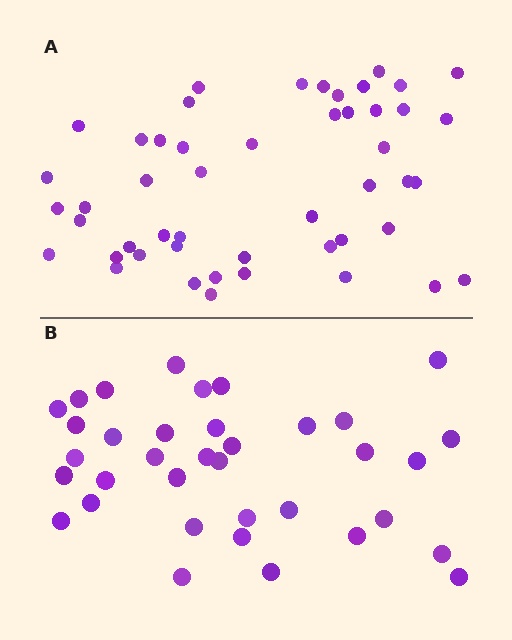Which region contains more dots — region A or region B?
Region A (the top region) has more dots.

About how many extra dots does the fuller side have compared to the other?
Region A has approximately 15 more dots than region B.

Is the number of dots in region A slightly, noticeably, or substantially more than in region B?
Region A has noticeably more, but not dramatically so. The ratio is roughly 1.4 to 1.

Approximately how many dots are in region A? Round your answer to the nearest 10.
About 50 dots. (The exact count is 49, which rounds to 50.)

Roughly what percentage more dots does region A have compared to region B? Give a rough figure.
About 35% more.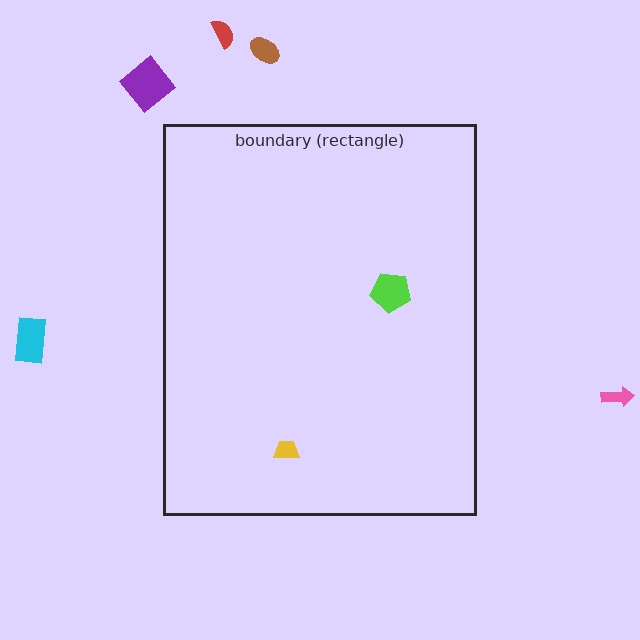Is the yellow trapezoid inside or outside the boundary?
Inside.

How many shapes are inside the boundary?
2 inside, 5 outside.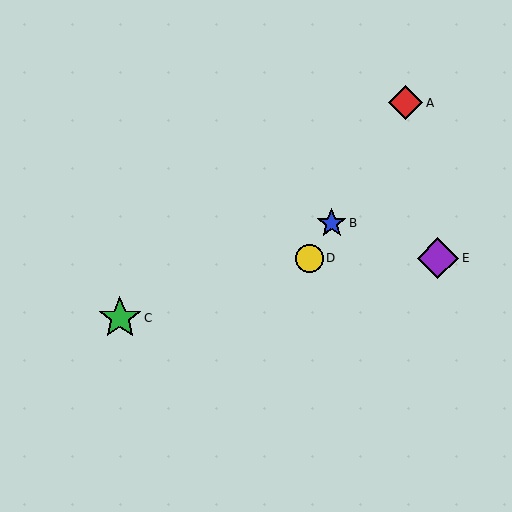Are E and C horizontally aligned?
No, E is at y≈258 and C is at y≈318.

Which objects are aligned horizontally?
Objects D, E are aligned horizontally.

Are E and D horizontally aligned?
Yes, both are at y≈258.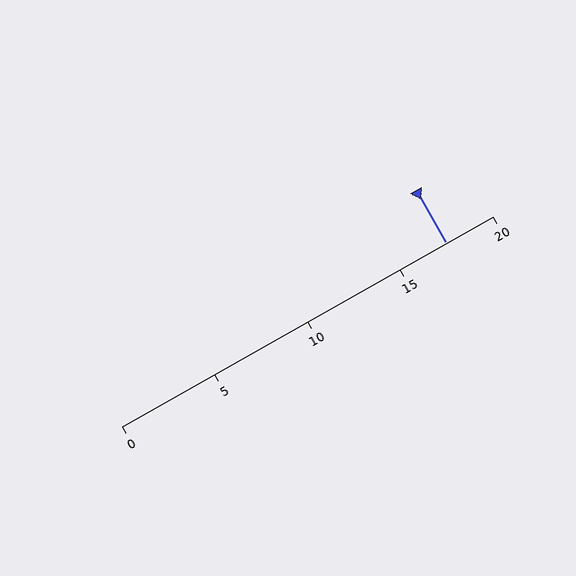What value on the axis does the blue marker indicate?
The marker indicates approximately 17.5.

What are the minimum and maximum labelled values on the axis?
The axis runs from 0 to 20.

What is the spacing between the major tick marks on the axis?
The major ticks are spaced 5 apart.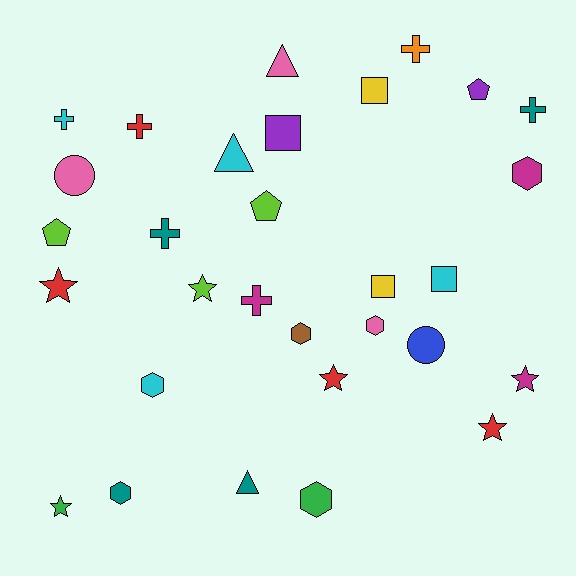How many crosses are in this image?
There are 6 crosses.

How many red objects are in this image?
There are 4 red objects.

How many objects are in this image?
There are 30 objects.